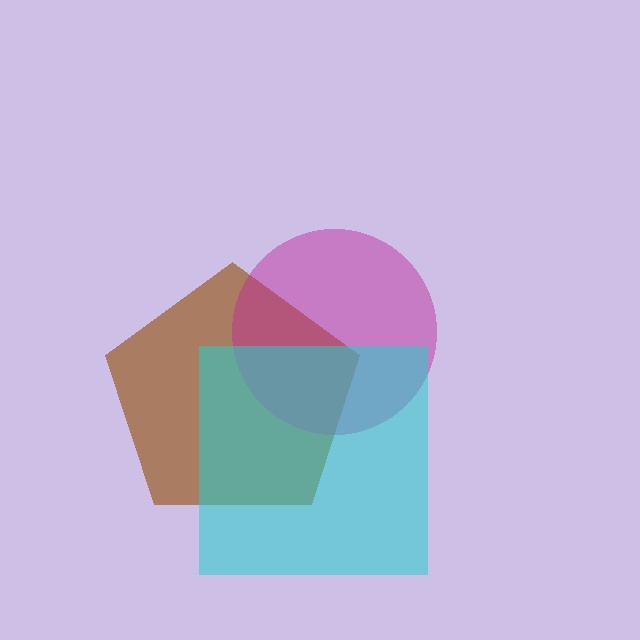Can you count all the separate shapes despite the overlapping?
Yes, there are 3 separate shapes.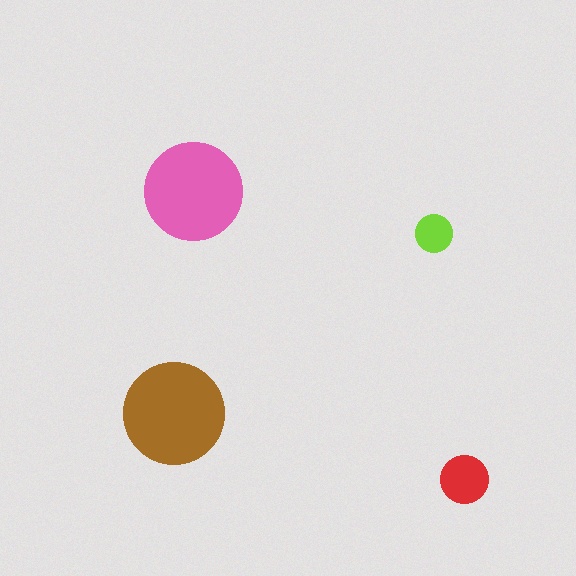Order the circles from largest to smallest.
the brown one, the pink one, the red one, the lime one.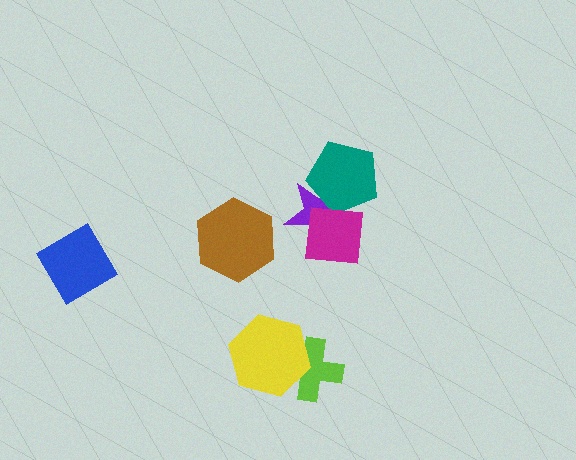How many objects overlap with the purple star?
2 objects overlap with the purple star.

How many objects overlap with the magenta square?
1 object overlaps with the magenta square.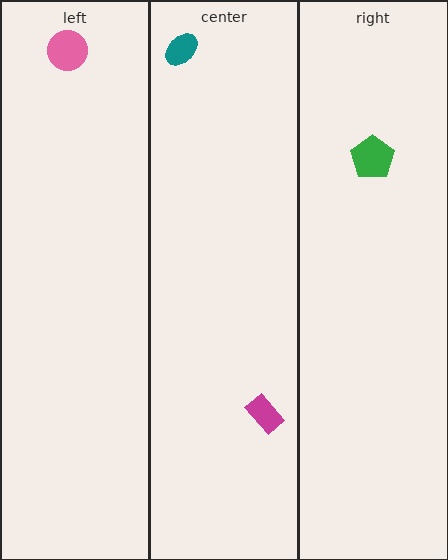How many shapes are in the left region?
1.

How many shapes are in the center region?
2.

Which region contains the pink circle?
The left region.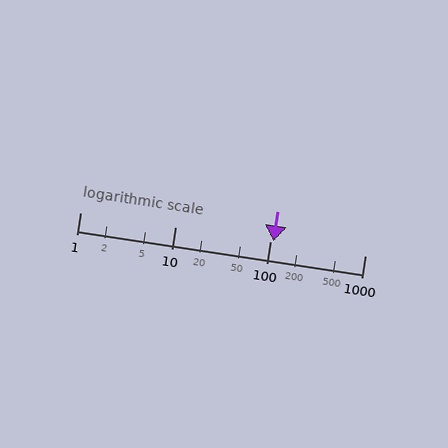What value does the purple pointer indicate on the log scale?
The pointer indicates approximately 110.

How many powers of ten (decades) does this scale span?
The scale spans 3 decades, from 1 to 1000.